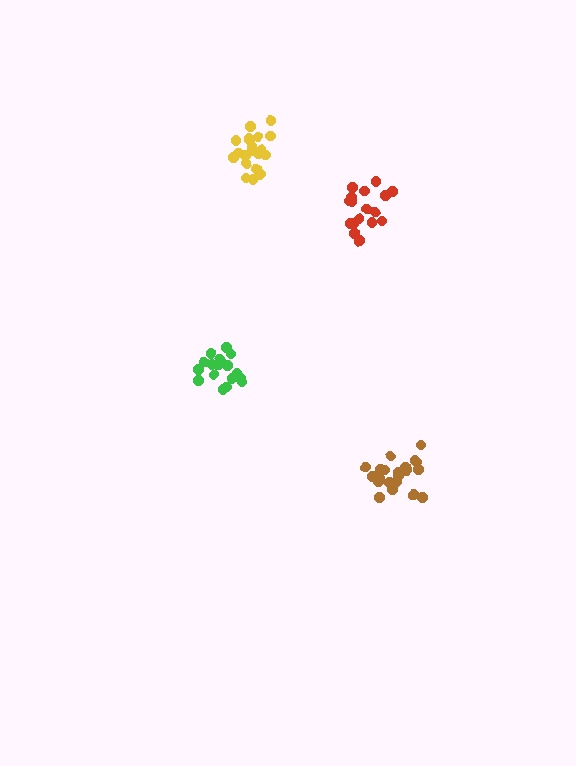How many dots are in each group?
Group 1: 17 dots, Group 2: 21 dots, Group 3: 20 dots, Group 4: 17 dots (75 total).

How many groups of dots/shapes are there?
There are 4 groups.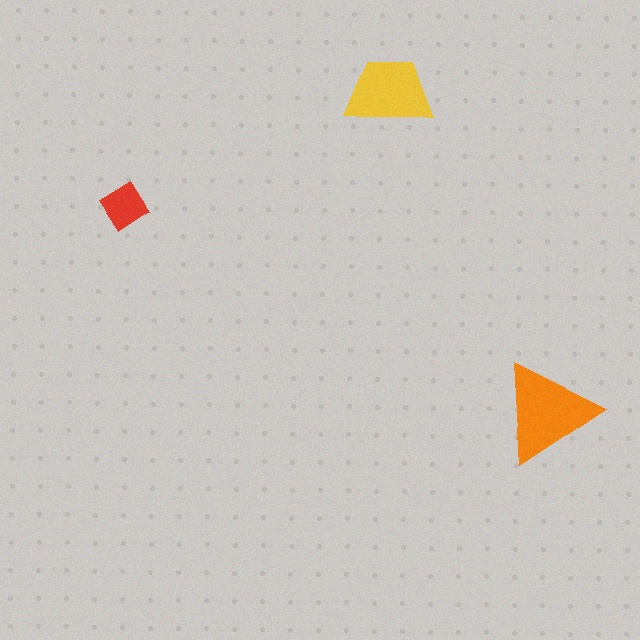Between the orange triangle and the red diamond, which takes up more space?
The orange triangle.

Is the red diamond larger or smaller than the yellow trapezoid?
Smaller.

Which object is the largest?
The orange triangle.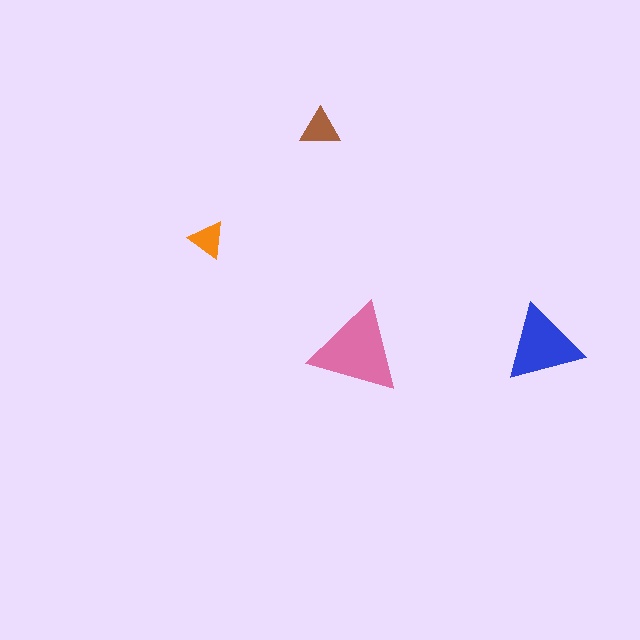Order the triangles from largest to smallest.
the pink one, the blue one, the brown one, the orange one.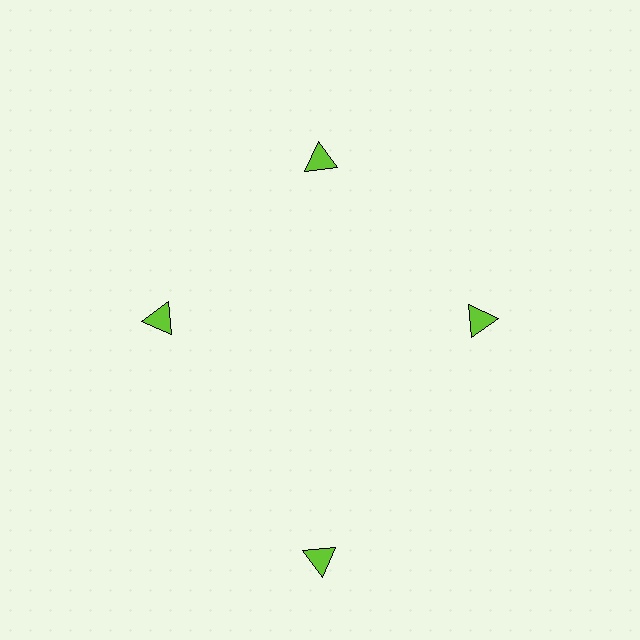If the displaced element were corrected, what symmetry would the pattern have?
It would have 4-fold rotational symmetry — the pattern would map onto itself every 90 degrees.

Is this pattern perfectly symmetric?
No. The 4 lime triangles are arranged in a ring, but one element near the 6 o'clock position is pushed outward from the center, breaking the 4-fold rotational symmetry.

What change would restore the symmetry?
The symmetry would be restored by moving it inward, back onto the ring so that all 4 triangles sit at equal angles and equal distance from the center.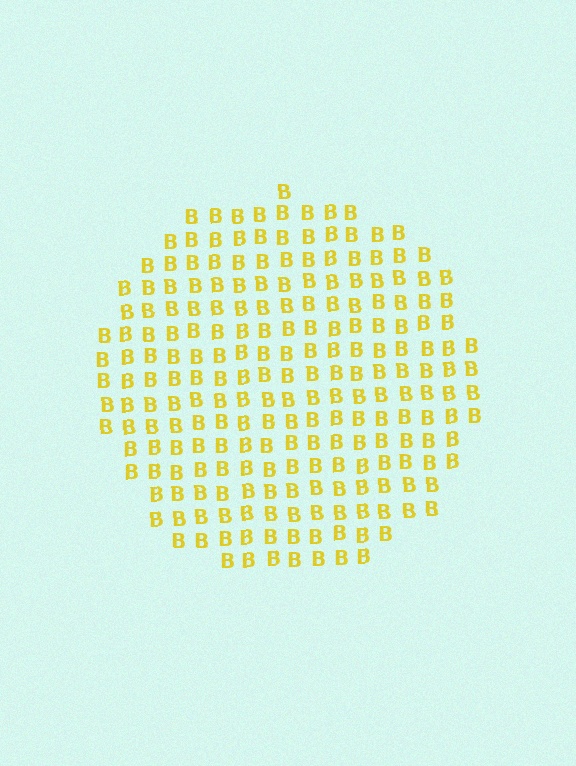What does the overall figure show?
The overall figure shows a circle.